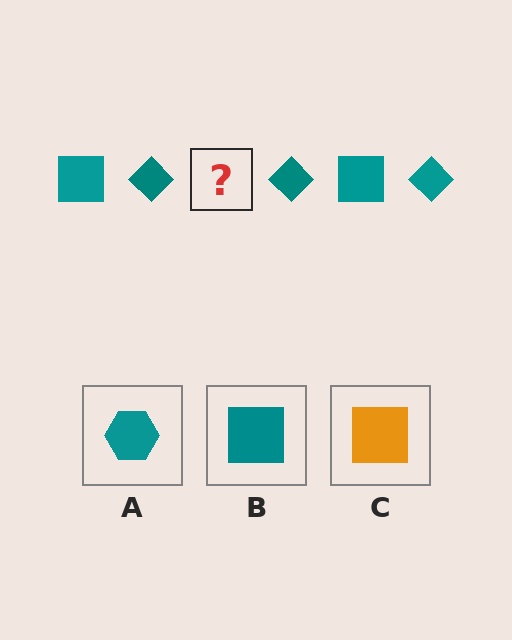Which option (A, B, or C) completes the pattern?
B.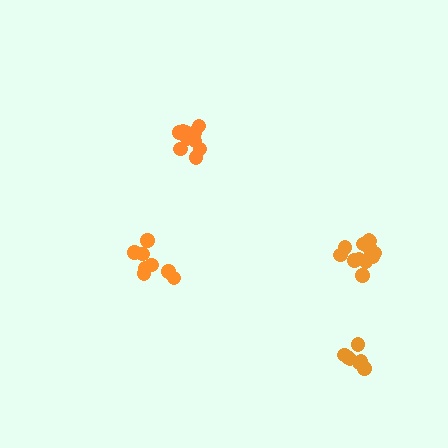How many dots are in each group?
Group 1: 12 dots, Group 2: 7 dots, Group 3: 12 dots, Group 4: 8 dots (39 total).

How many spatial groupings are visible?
There are 4 spatial groupings.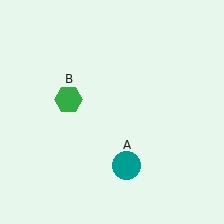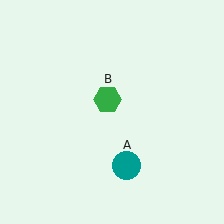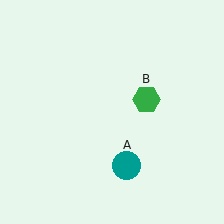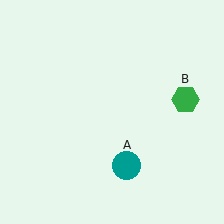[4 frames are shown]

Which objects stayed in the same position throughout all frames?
Teal circle (object A) remained stationary.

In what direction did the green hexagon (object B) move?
The green hexagon (object B) moved right.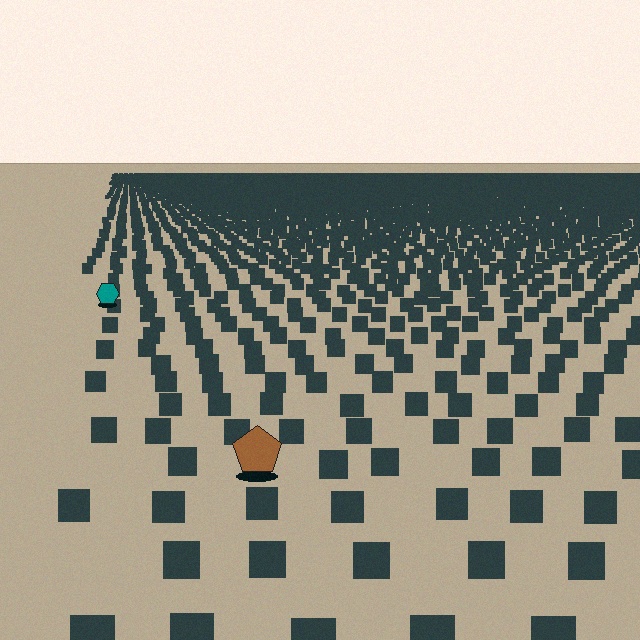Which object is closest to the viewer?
The brown pentagon is closest. The texture marks near it are larger and more spread out.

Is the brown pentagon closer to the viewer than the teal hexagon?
Yes. The brown pentagon is closer — you can tell from the texture gradient: the ground texture is coarser near it.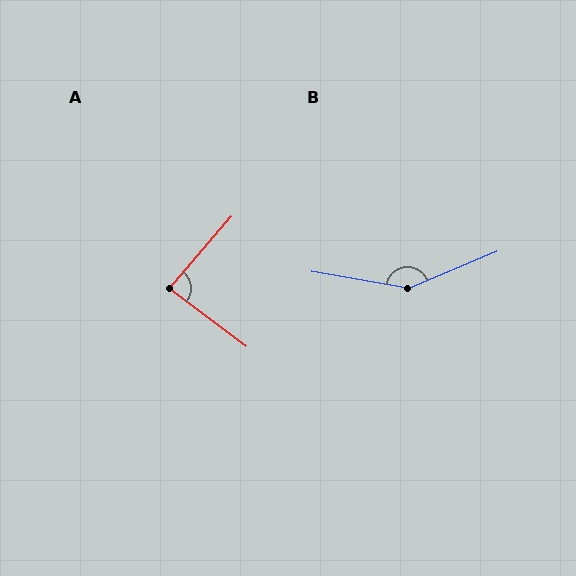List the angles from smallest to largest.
A (86°), B (147°).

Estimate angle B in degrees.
Approximately 147 degrees.